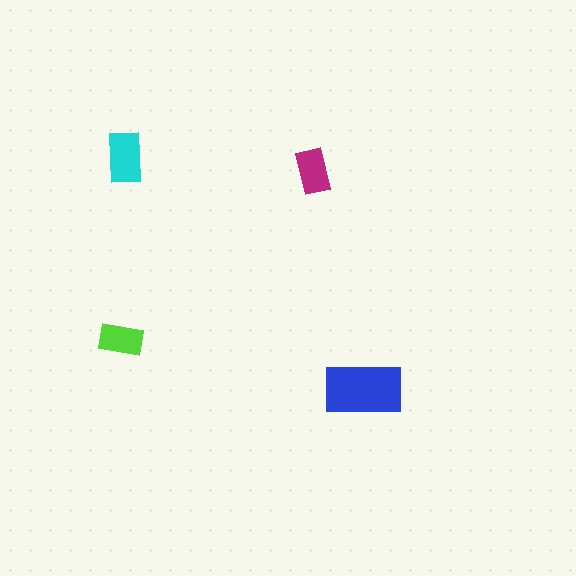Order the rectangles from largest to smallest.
the blue one, the cyan one, the magenta one, the lime one.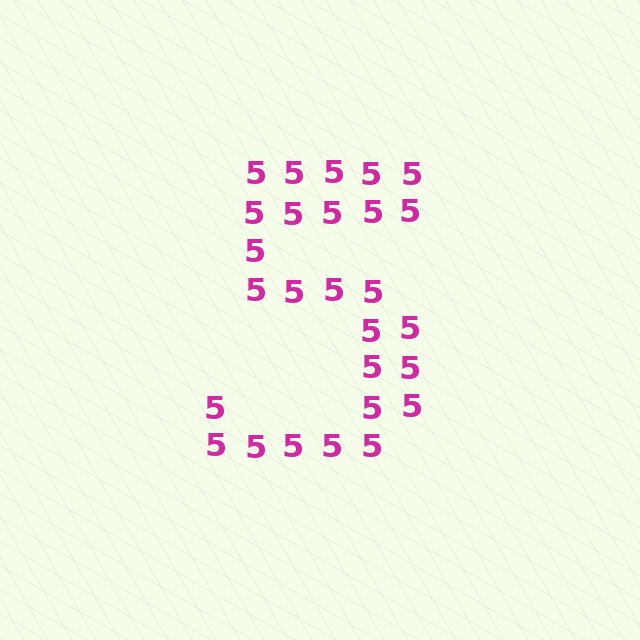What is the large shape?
The large shape is the digit 5.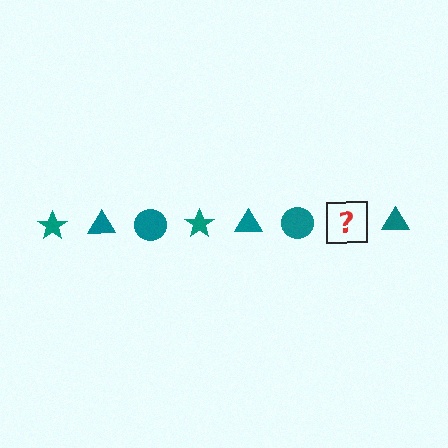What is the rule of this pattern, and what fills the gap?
The rule is that the pattern cycles through star, triangle, circle shapes in teal. The gap should be filled with a teal star.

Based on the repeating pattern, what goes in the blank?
The blank should be a teal star.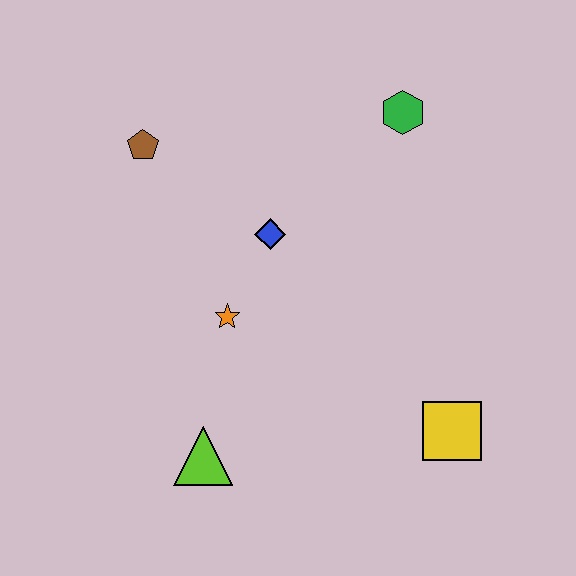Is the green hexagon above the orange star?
Yes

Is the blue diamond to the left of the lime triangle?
No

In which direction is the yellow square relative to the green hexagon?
The yellow square is below the green hexagon.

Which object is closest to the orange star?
The blue diamond is closest to the orange star.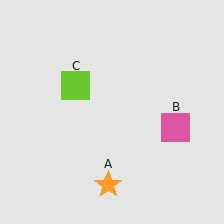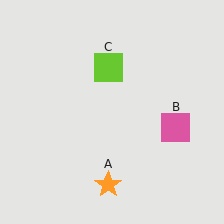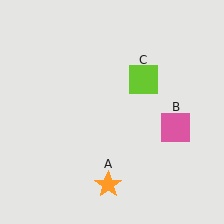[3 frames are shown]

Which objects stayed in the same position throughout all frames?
Orange star (object A) and pink square (object B) remained stationary.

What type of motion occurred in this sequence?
The lime square (object C) rotated clockwise around the center of the scene.